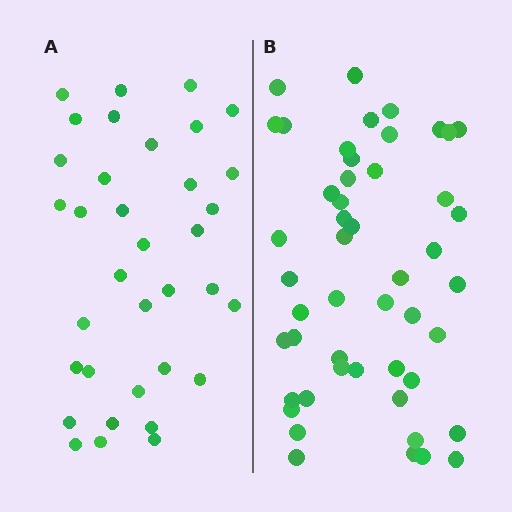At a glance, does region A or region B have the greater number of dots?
Region B (the right region) has more dots.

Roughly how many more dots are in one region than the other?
Region B has approximately 15 more dots than region A.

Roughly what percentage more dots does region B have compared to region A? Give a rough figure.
About 40% more.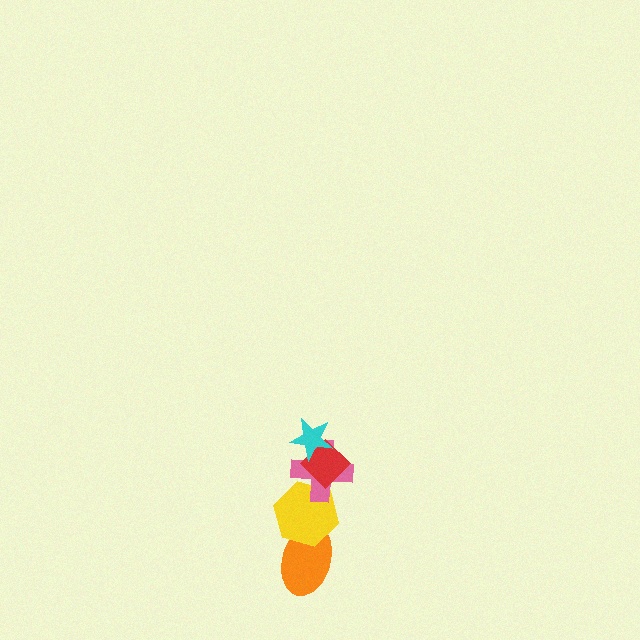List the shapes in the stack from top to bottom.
From top to bottom: the cyan star, the red diamond, the pink cross, the yellow hexagon, the orange ellipse.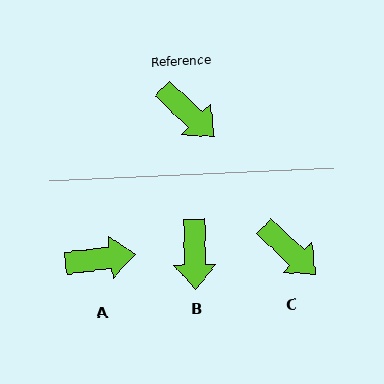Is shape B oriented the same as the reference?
No, it is off by about 46 degrees.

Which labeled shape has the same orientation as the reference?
C.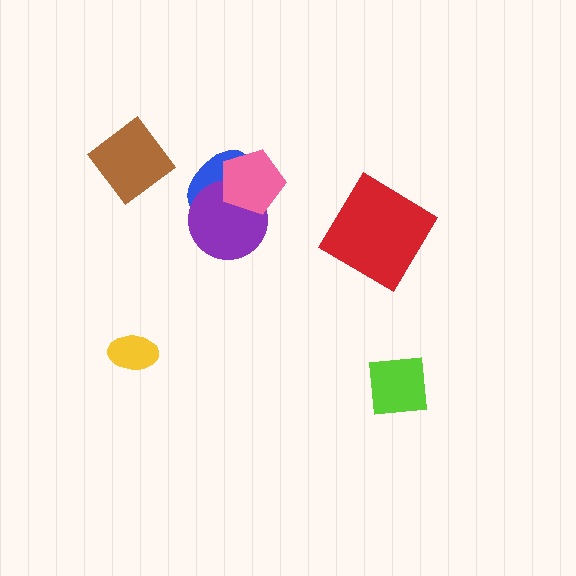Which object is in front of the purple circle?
The pink pentagon is in front of the purple circle.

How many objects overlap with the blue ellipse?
2 objects overlap with the blue ellipse.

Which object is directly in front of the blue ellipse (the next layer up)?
The purple circle is directly in front of the blue ellipse.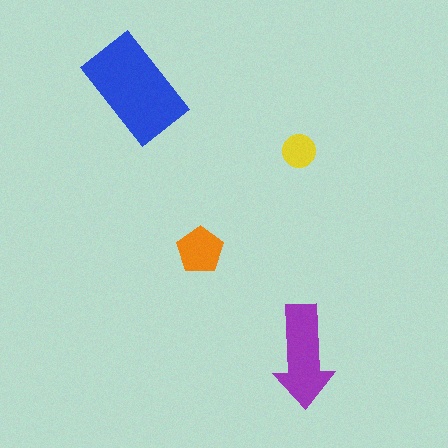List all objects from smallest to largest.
The yellow circle, the orange pentagon, the purple arrow, the blue rectangle.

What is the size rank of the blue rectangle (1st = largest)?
1st.